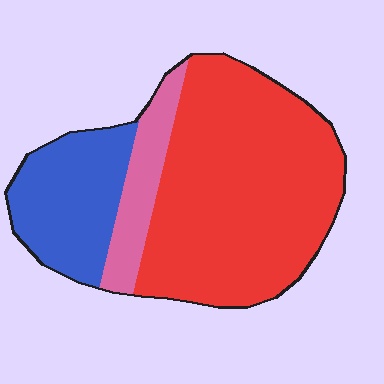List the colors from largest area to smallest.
From largest to smallest: red, blue, pink.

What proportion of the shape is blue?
Blue covers 24% of the shape.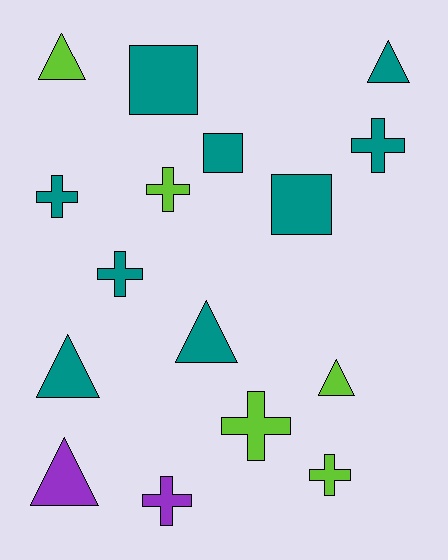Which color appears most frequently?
Teal, with 9 objects.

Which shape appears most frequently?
Cross, with 7 objects.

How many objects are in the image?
There are 16 objects.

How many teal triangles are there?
There are 3 teal triangles.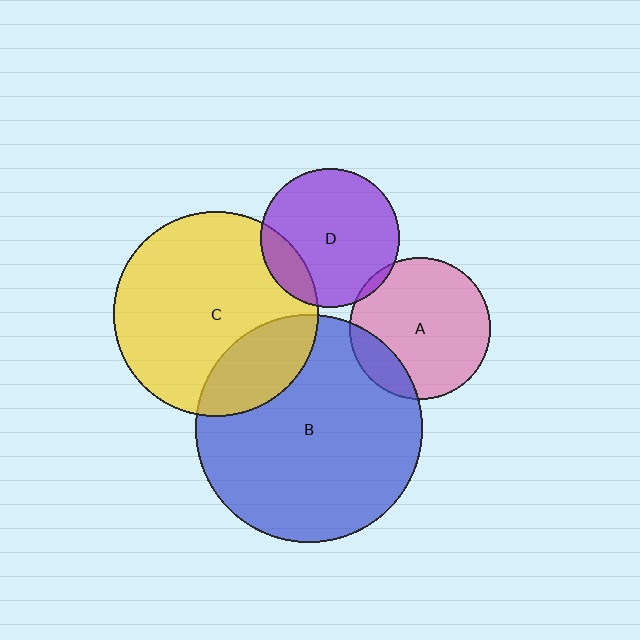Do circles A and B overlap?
Yes.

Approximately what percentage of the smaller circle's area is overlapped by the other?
Approximately 15%.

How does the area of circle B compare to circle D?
Approximately 2.7 times.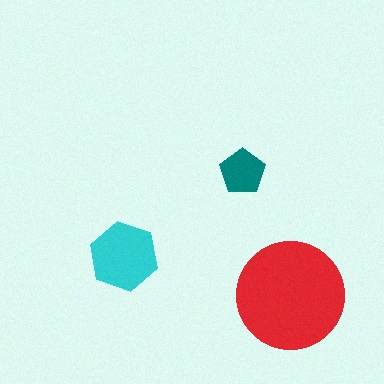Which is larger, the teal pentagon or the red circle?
The red circle.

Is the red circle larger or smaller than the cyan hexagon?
Larger.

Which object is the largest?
The red circle.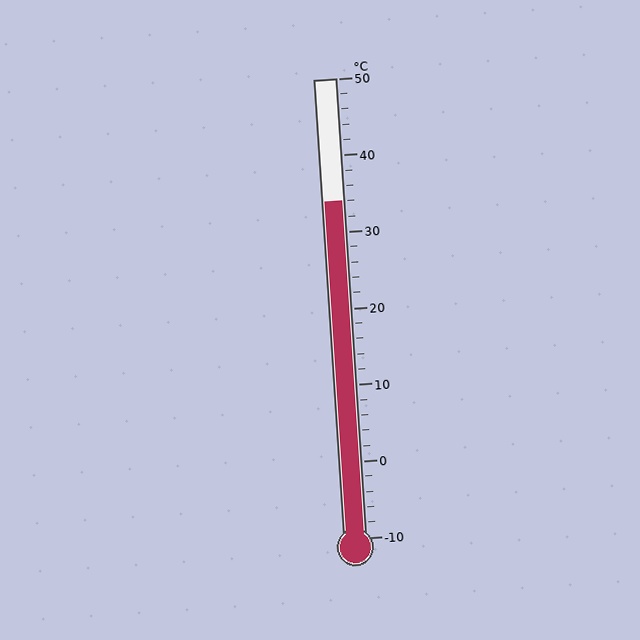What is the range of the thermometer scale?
The thermometer scale ranges from -10°C to 50°C.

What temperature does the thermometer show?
The thermometer shows approximately 34°C.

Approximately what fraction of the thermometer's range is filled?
The thermometer is filled to approximately 75% of its range.